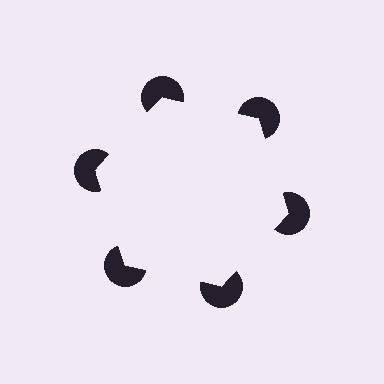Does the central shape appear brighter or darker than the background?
It typically appears slightly brighter than the background, even though no actual brightness change is drawn.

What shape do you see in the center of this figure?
An illusory hexagon — its edges are inferred from the aligned wedge cuts in the pac-man discs, not physically drawn.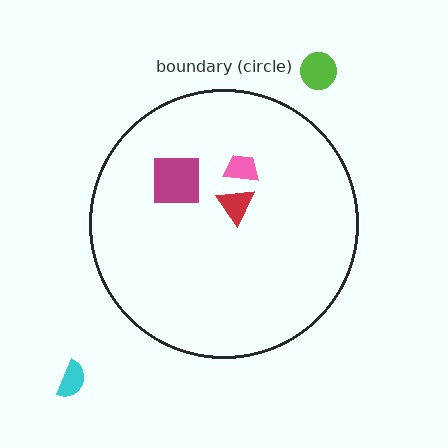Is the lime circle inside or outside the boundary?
Outside.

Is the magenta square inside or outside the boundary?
Inside.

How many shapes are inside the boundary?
3 inside, 2 outside.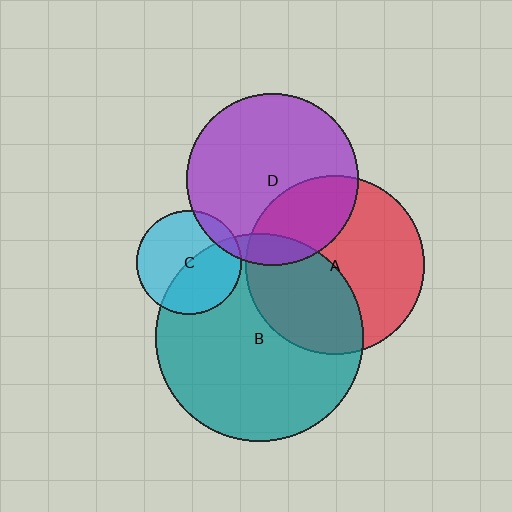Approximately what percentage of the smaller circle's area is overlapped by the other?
Approximately 40%.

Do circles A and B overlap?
Yes.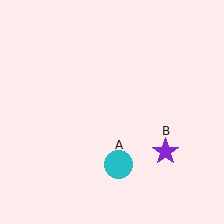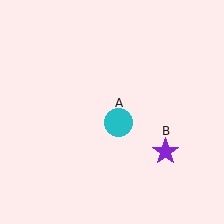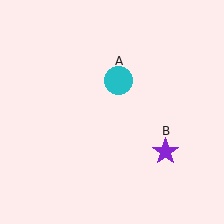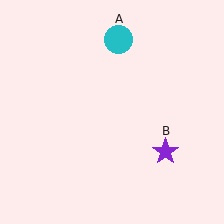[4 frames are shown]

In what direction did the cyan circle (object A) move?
The cyan circle (object A) moved up.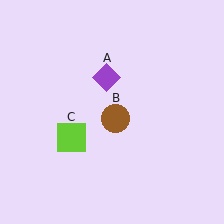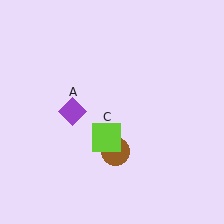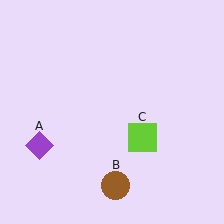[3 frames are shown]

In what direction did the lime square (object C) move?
The lime square (object C) moved right.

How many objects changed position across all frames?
3 objects changed position: purple diamond (object A), brown circle (object B), lime square (object C).